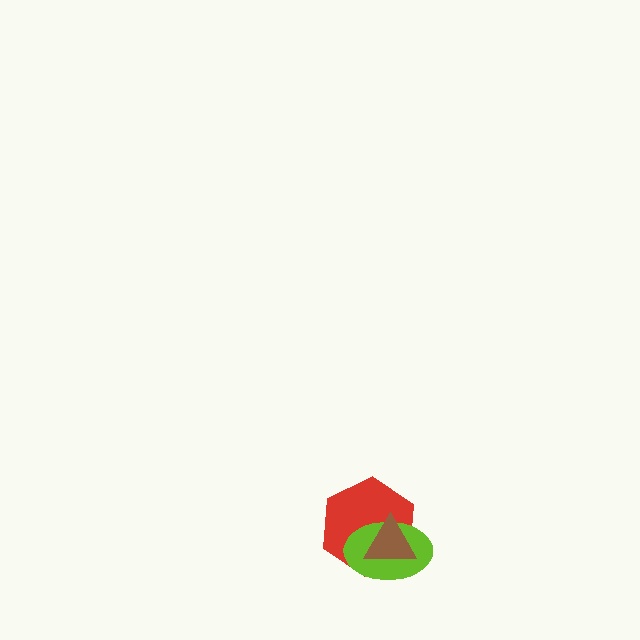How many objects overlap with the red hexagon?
2 objects overlap with the red hexagon.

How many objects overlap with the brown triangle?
2 objects overlap with the brown triangle.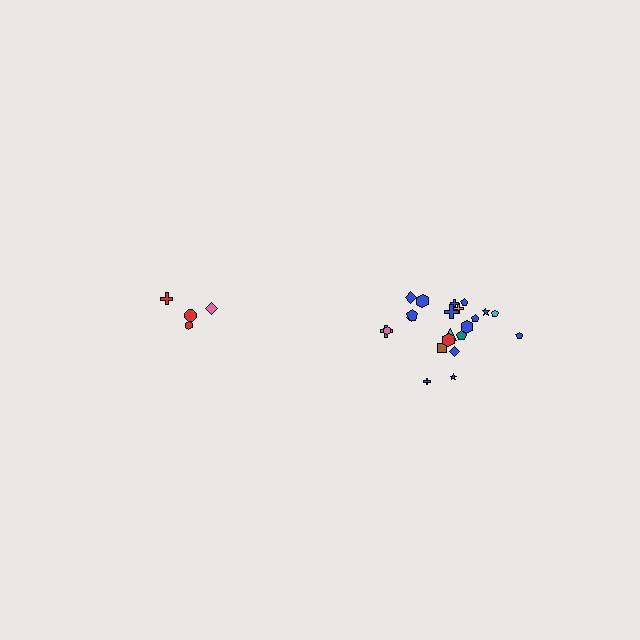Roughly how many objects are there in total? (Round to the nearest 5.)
Roughly 25 objects in total.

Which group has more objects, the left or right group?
The right group.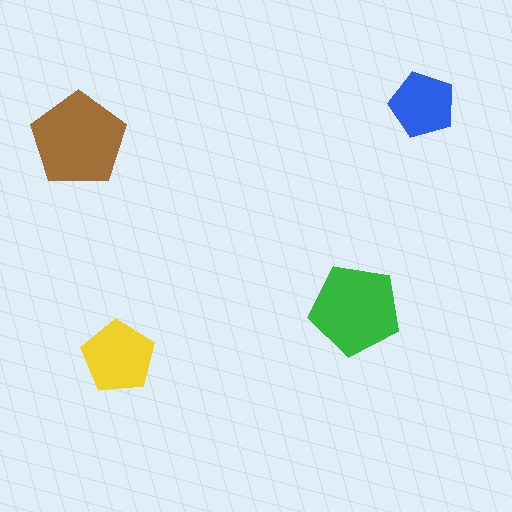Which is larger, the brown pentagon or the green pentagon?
The brown one.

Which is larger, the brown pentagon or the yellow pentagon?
The brown one.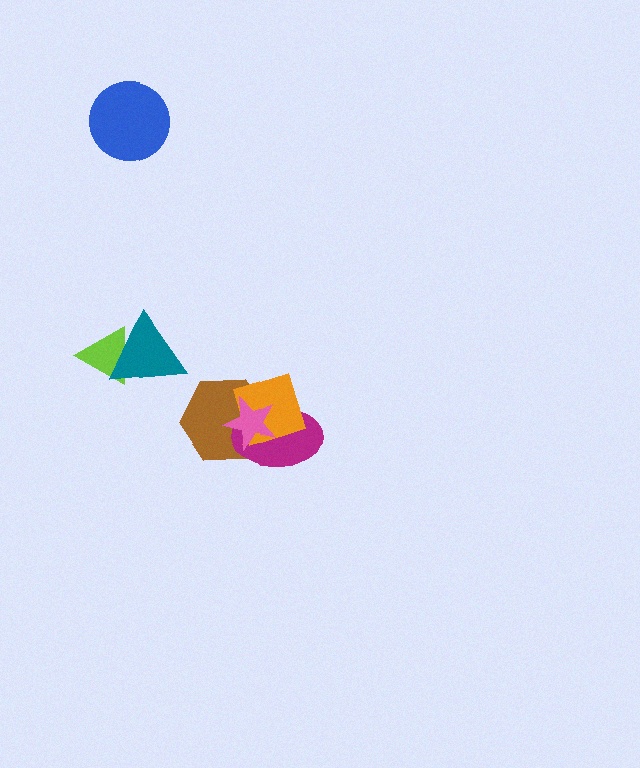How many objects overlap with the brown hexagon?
3 objects overlap with the brown hexagon.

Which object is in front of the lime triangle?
The teal triangle is in front of the lime triangle.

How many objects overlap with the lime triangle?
1 object overlaps with the lime triangle.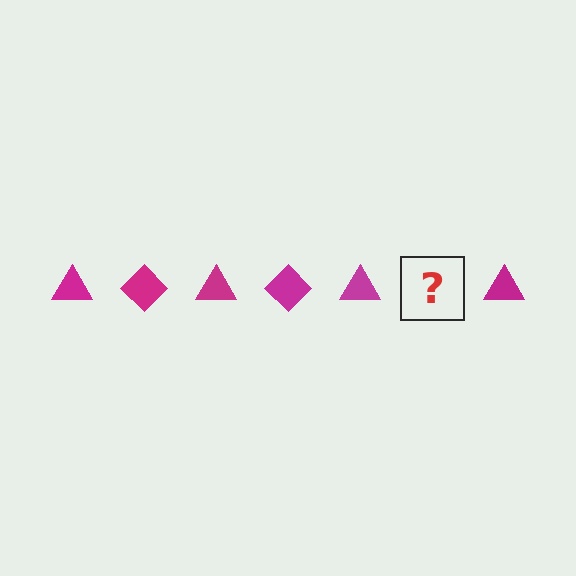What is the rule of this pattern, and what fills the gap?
The rule is that the pattern cycles through triangle, diamond shapes in magenta. The gap should be filled with a magenta diamond.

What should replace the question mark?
The question mark should be replaced with a magenta diamond.